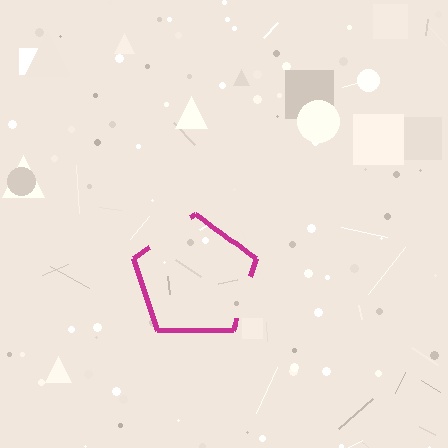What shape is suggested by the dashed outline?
The dashed outline suggests a pentagon.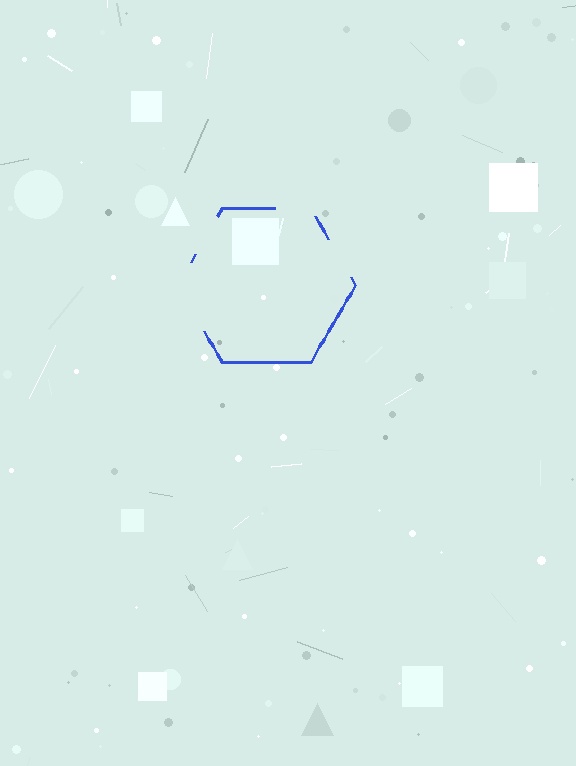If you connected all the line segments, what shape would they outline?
They would outline a hexagon.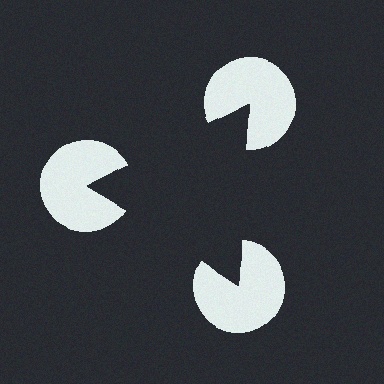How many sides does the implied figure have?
3 sides.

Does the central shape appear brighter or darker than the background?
It typically appears slightly darker than the background, even though no actual brightness change is drawn.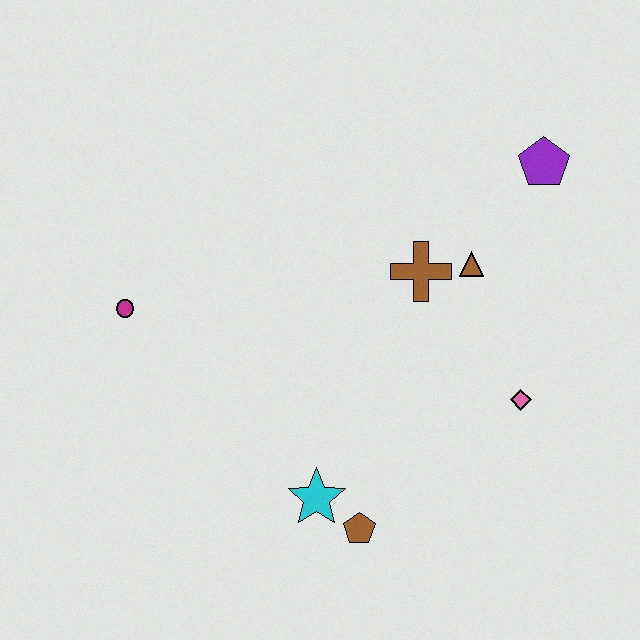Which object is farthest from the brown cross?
The magenta circle is farthest from the brown cross.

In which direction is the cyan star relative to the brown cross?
The cyan star is below the brown cross.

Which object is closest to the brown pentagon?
The cyan star is closest to the brown pentagon.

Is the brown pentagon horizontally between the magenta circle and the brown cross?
Yes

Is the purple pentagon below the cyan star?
No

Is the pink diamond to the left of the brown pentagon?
No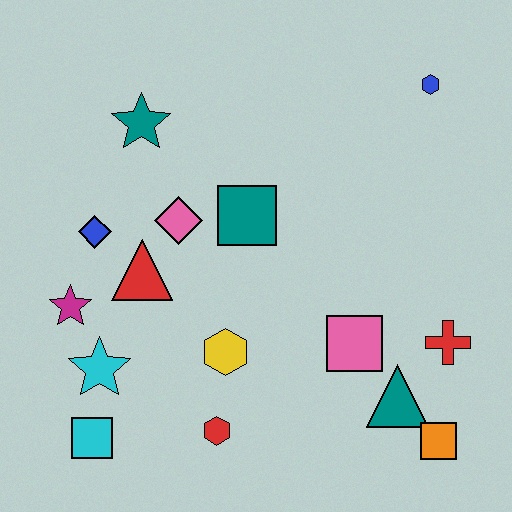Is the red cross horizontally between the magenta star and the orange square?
No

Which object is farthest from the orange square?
The teal star is farthest from the orange square.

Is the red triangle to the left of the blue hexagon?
Yes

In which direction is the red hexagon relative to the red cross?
The red hexagon is to the left of the red cross.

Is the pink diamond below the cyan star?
No